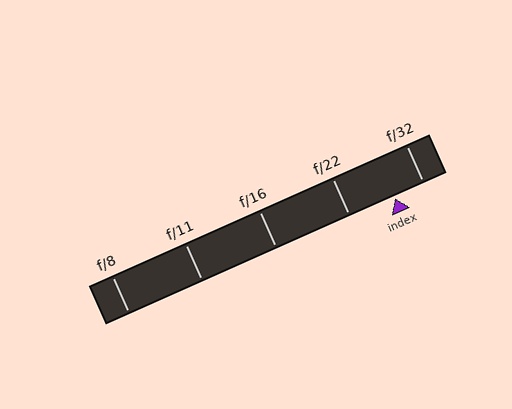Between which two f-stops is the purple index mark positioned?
The index mark is between f/22 and f/32.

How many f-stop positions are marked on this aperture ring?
There are 5 f-stop positions marked.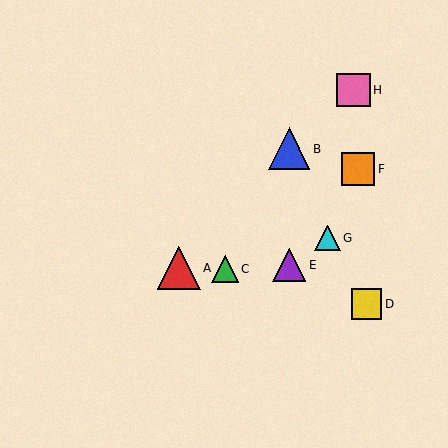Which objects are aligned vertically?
Objects B, E are aligned vertically.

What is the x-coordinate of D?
Object D is at x≈366.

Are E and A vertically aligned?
No, E is at x≈289 and A is at x≈179.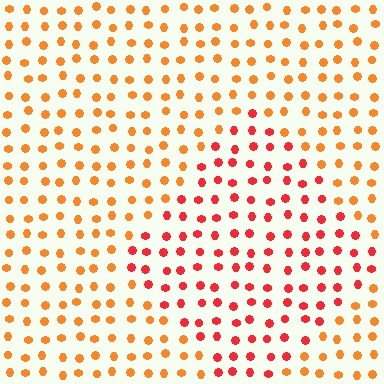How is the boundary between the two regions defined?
The boundary is defined purely by a slight shift in hue (about 32 degrees). Spacing, size, and orientation are identical on both sides.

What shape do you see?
I see a diamond.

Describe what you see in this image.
The image is filled with small orange elements in a uniform arrangement. A diamond-shaped region is visible where the elements are tinted to a slightly different hue, forming a subtle color boundary.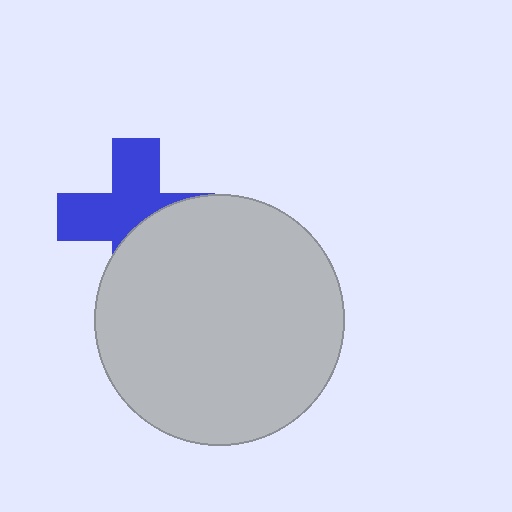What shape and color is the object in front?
The object in front is a light gray circle.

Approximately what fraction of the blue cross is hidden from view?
Roughly 43% of the blue cross is hidden behind the light gray circle.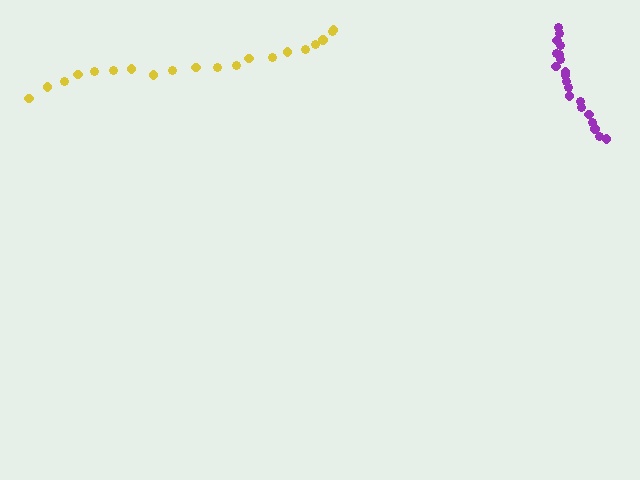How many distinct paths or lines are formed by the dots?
There are 2 distinct paths.